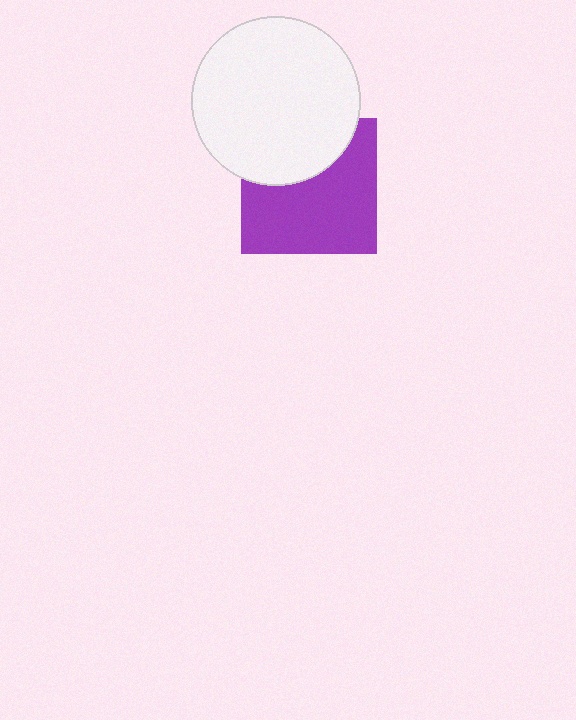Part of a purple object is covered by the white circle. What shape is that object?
It is a square.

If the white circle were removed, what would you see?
You would see the complete purple square.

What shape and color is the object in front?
The object in front is a white circle.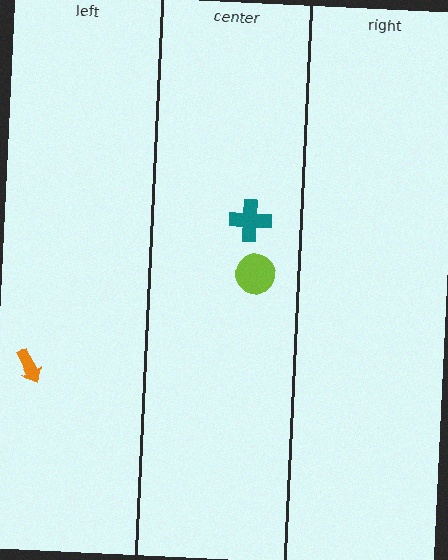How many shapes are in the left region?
1.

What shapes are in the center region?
The lime circle, the teal cross.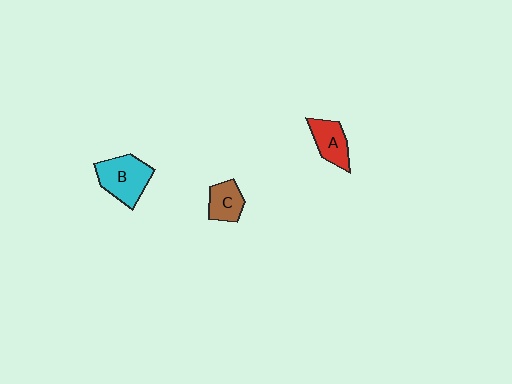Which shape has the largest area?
Shape B (cyan).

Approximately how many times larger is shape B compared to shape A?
Approximately 1.4 times.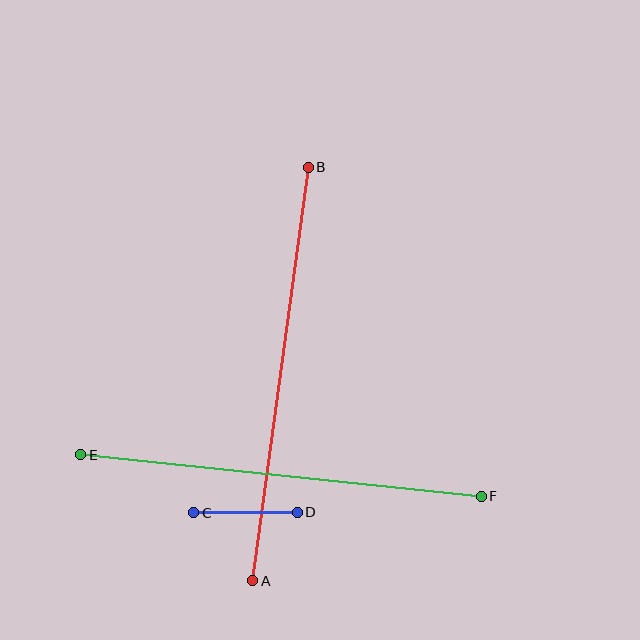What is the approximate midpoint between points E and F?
The midpoint is at approximately (281, 476) pixels.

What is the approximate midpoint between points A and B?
The midpoint is at approximately (280, 374) pixels.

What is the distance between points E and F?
The distance is approximately 403 pixels.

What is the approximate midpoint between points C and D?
The midpoint is at approximately (245, 513) pixels.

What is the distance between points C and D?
The distance is approximately 103 pixels.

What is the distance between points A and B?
The distance is approximately 418 pixels.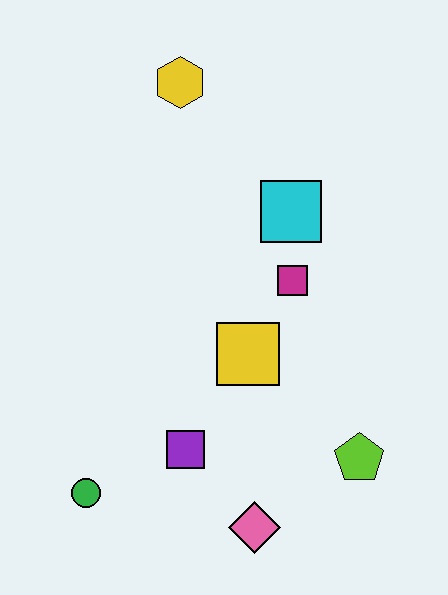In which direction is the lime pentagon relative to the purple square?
The lime pentagon is to the right of the purple square.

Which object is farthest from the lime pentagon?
The yellow hexagon is farthest from the lime pentagon.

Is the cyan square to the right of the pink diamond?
Yes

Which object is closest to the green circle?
The purple square is closest to the green circle.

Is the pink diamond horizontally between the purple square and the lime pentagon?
Yes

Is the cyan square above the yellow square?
Yes